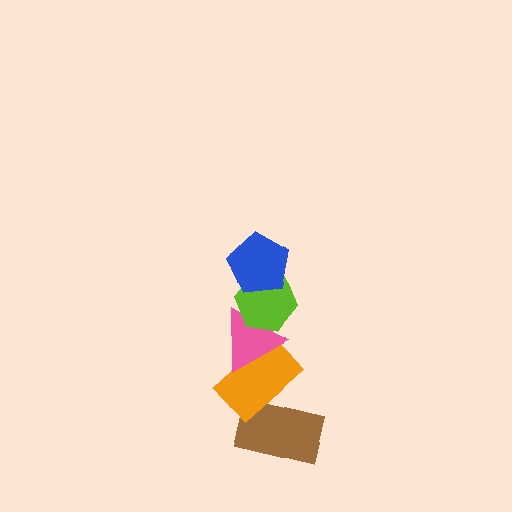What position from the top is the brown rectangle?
The brown rectangle is 5th from the top.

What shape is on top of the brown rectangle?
The orange rectangle is on top of the brown rectangle.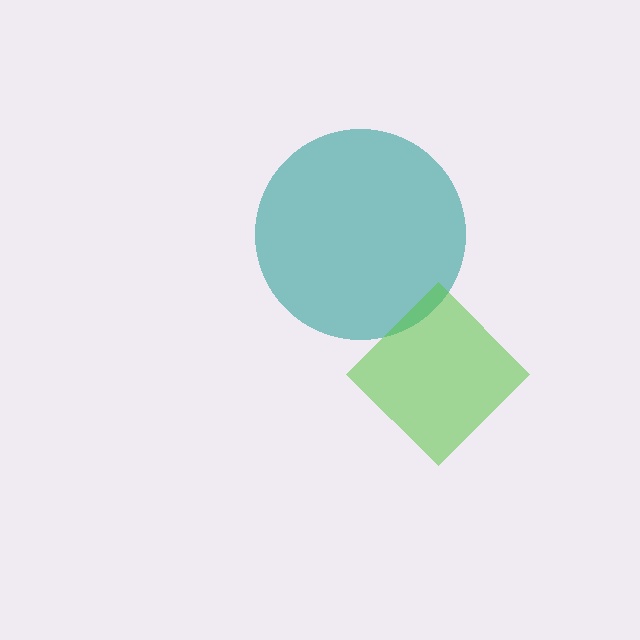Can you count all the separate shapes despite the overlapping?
Yes, there are 2 separate shapes.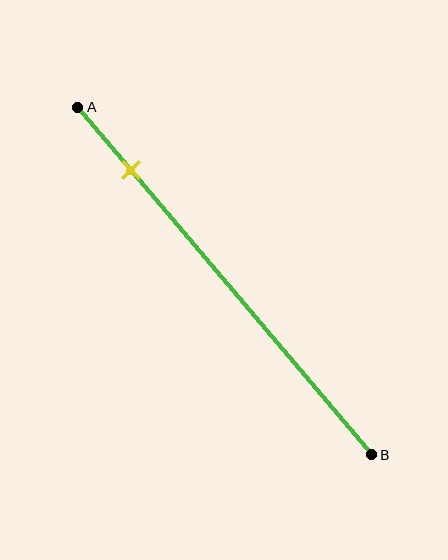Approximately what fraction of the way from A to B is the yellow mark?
The yellow mark is approximately 20% of the way from A to B.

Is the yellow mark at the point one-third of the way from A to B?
No, the mark is at about 20% from A, not at the 33% one-third point.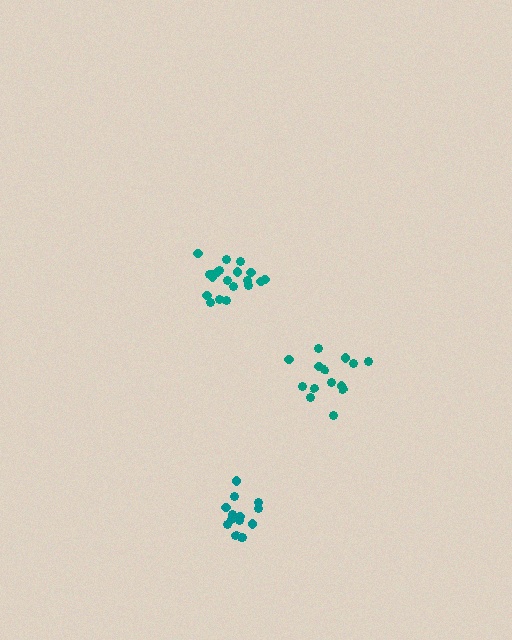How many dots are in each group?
Group 1: 14 dots, Group 2: 20 dots, Group 3: 14 dots (48 total).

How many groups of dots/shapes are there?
There are 3 groups.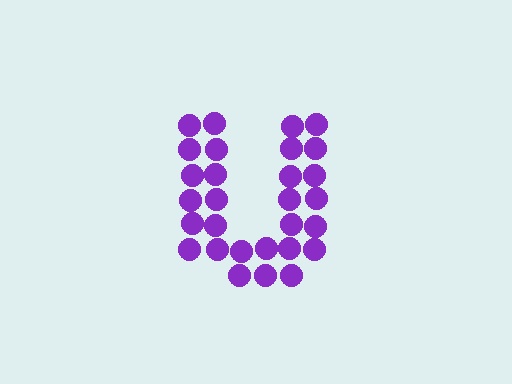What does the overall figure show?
The overall figure shows the letter U.